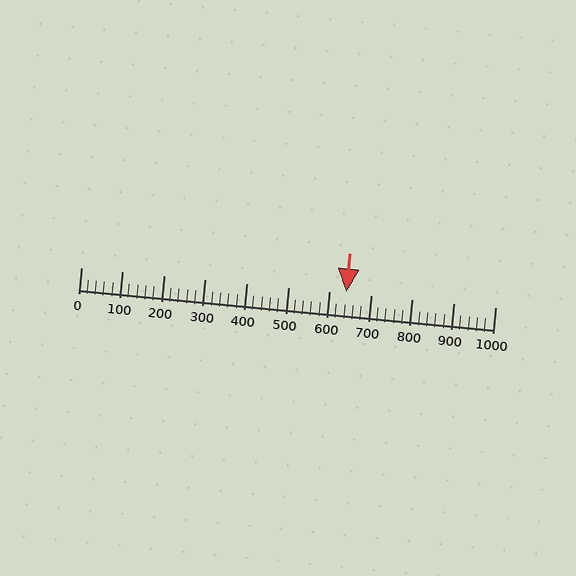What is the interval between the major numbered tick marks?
The major tick marks are spaced 100 units apart.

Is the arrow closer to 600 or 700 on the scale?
The arrow is closer to 600.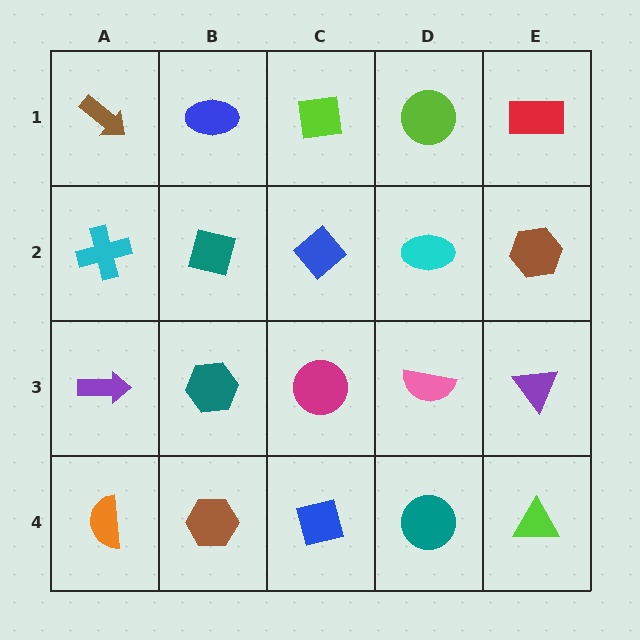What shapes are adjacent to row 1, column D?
A cyan ellipse (row 2, column D), a lime square (row 1, column C), a red rectangle (row 1, column E).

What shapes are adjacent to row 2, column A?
A brown arrow (row 1, column A), a purple arrow (row 3, column A), a teal square (row 2, column B).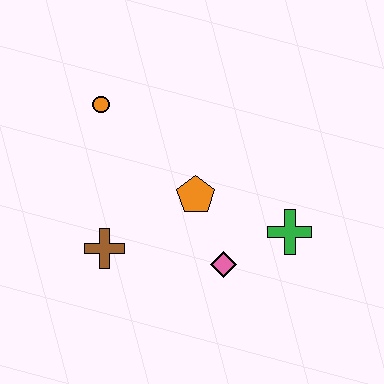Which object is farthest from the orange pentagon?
The orange circle is farthest from the orange pentagon.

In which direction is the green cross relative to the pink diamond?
The green cross is to the right of the pink diamond.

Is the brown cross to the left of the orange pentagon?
Yes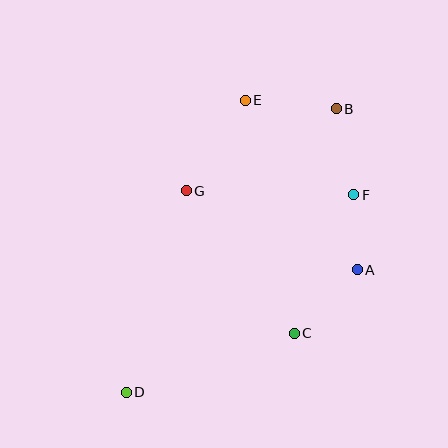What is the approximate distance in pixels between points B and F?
The distance between B and F is approximately 88 pixels.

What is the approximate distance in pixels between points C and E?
The distance between C and E is approximately 238 pixels.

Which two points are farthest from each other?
Points B and D are farthest from each other.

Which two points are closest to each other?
Points A and F are closest to each other.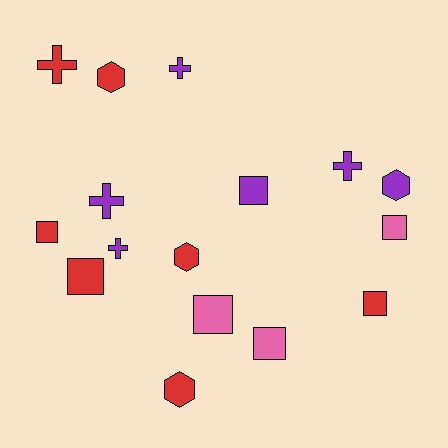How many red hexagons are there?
There are 3 red hexagons.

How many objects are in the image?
There are 16 objects.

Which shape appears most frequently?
Square, with 7 objects.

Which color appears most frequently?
Red, with 7 objects.